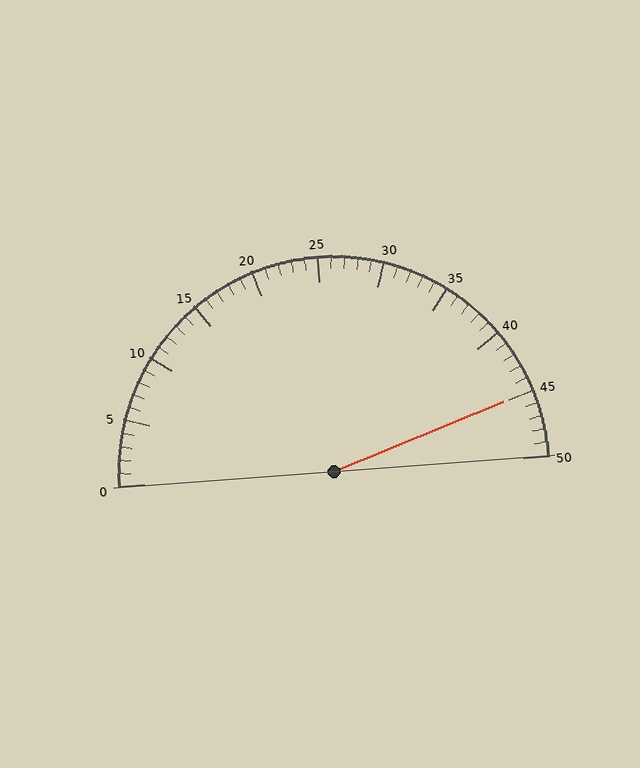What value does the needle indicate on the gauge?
The needle indicates approximately 45.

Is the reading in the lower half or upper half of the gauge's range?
The reading is in the upper half of the range (0 to 50).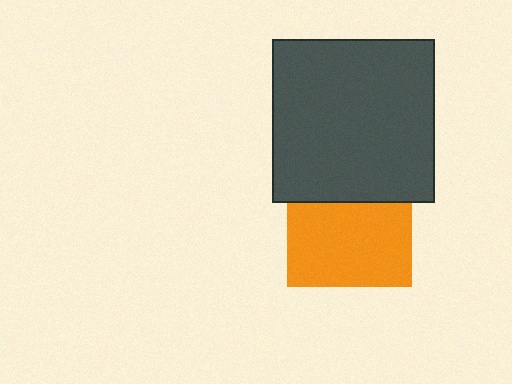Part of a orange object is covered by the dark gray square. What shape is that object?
It is a square.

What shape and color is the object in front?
The object in front is a dark gray square.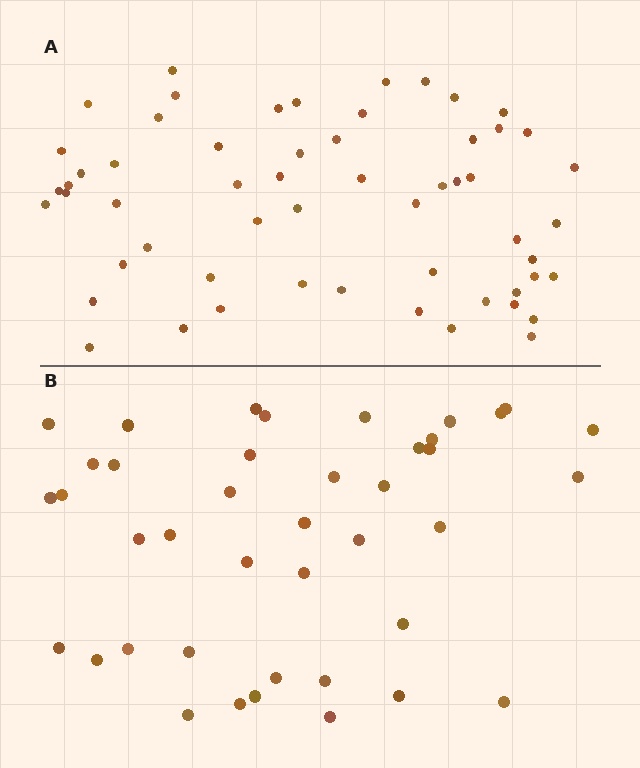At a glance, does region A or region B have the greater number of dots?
Region A (the top region) has more dots.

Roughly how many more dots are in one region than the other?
Region A has approximately 15 more dots than region B.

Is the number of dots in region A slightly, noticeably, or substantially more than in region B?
Region A has noticeably more, but not dramatically so. The ratio is roughly 1.4 to 1.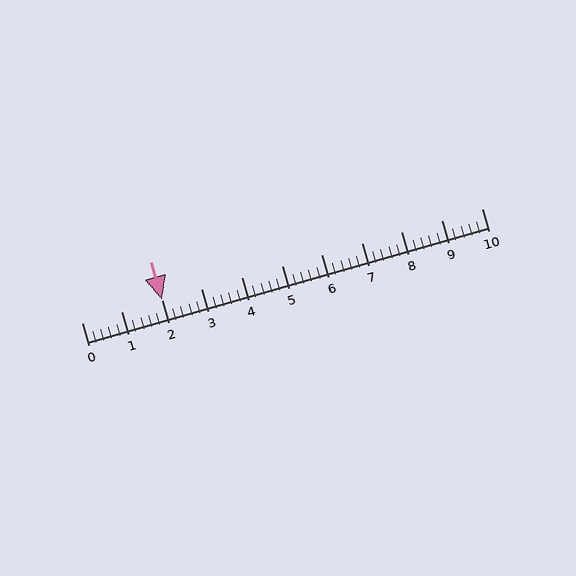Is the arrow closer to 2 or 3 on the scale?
The arrow is closer to 2.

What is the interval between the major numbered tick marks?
The major tick marks are spaced 1 units apart.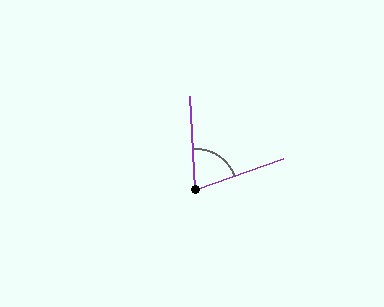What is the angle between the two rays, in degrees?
Approximately 74 degrees.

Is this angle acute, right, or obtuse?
It is acute.